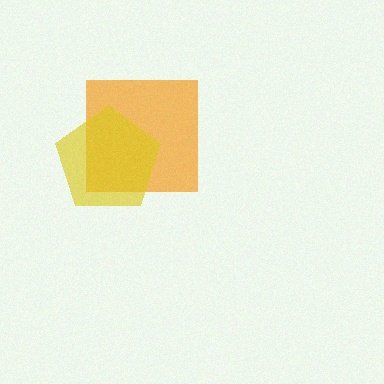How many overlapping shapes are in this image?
There are 2 overlapping shapes in the image.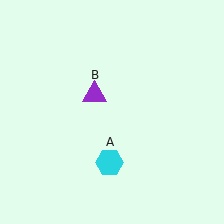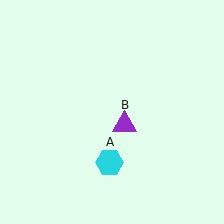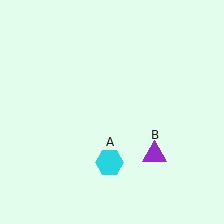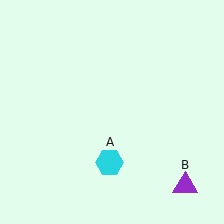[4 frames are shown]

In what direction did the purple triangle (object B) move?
The purple triangle (object B) moved down and to the right.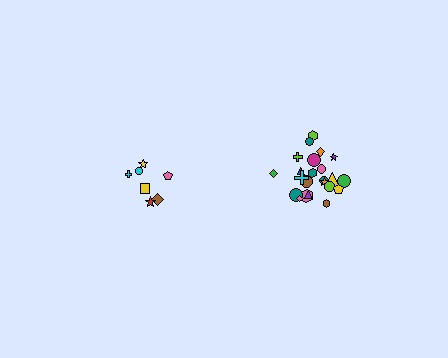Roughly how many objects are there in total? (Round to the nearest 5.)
Roughly 30 objects in total.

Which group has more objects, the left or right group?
The right group.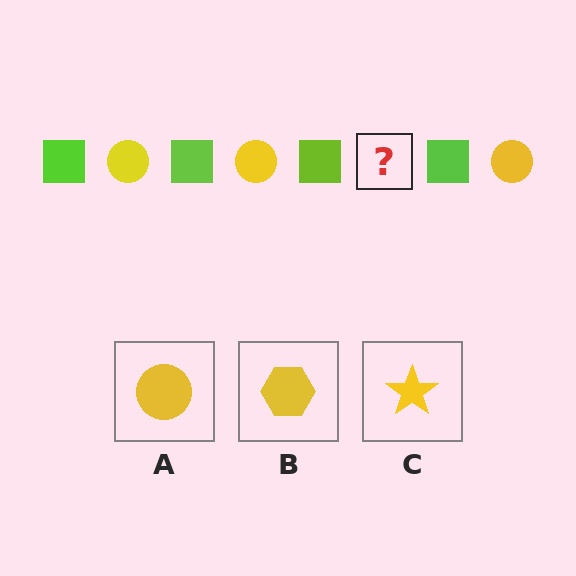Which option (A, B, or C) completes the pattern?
A.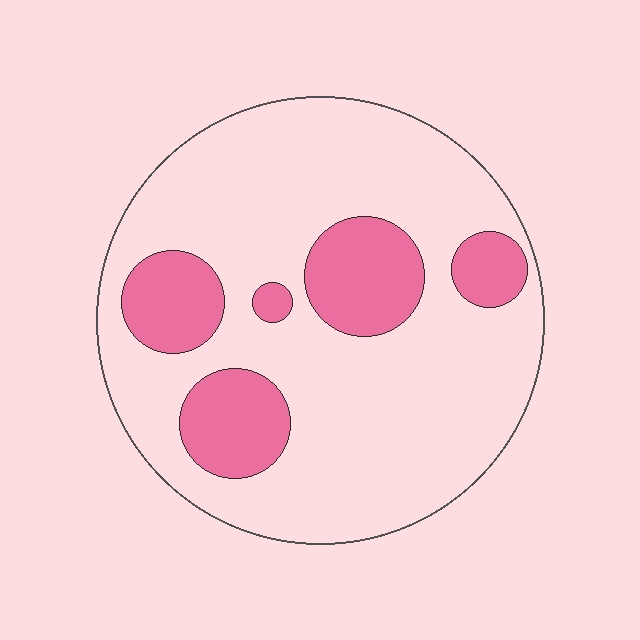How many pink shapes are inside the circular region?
5.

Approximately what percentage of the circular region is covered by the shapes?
Approximately 25%.